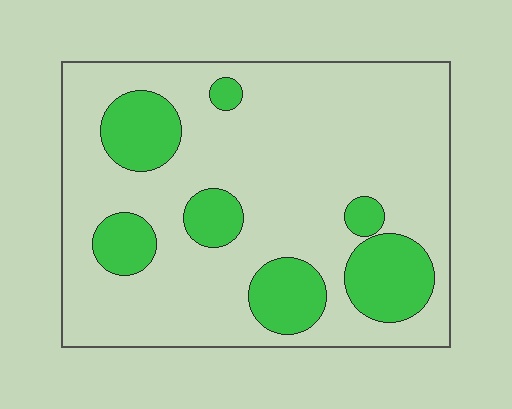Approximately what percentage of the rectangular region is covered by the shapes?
Approximately 20%.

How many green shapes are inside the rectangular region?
7.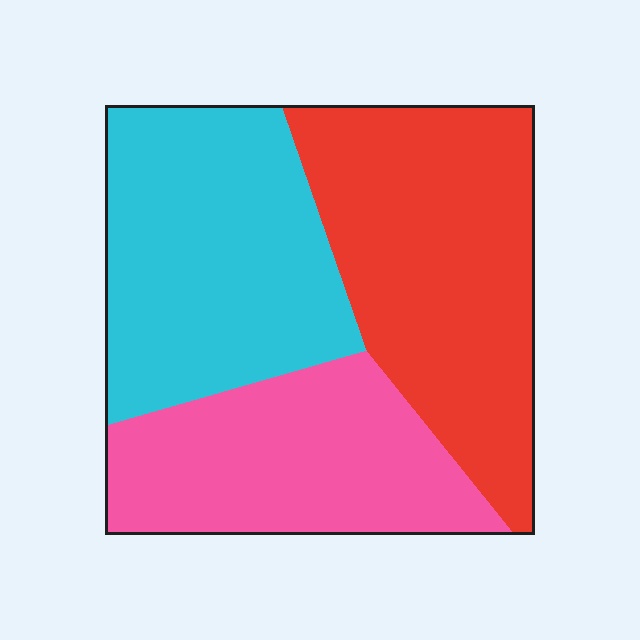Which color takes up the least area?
Pink, at roughly 30%.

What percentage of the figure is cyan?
Cyan takes up about one third (1/3) of the figure.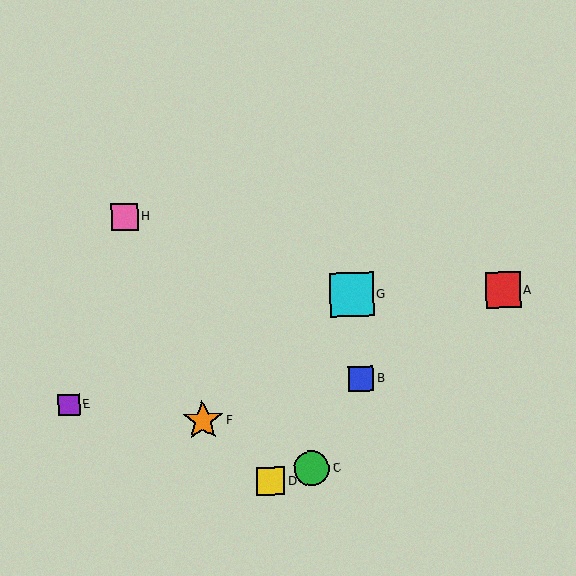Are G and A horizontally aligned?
Yes, both are at y≈295.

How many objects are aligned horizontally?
2 objects (A, G) are aligned horizontally.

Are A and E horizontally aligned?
No, A is at y≈290 and E is at y≈405.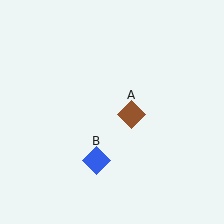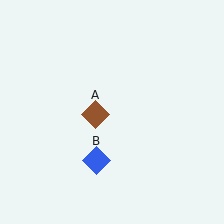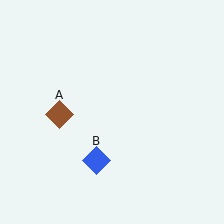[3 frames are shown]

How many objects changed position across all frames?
1 object changed position: brown diamond (object A).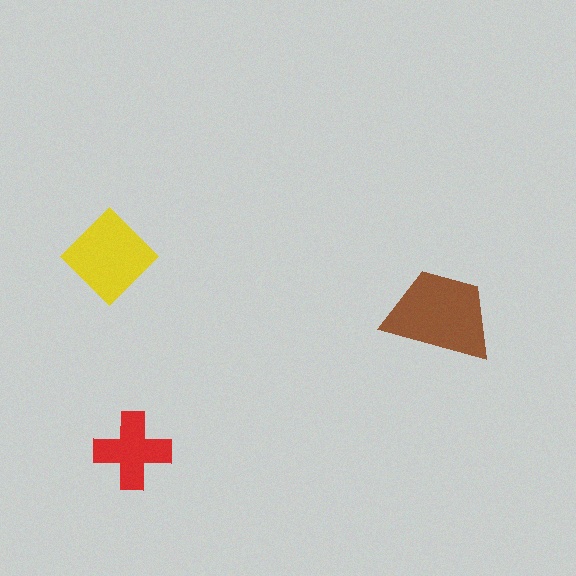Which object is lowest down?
The red cross is bottommost.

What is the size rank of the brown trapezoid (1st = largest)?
1st.